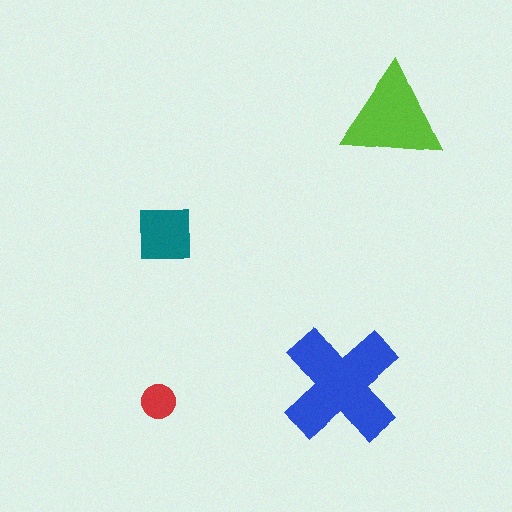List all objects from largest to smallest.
The blue cross, the lime triangle, the teal square, the red circle.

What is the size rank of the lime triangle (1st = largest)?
2nd.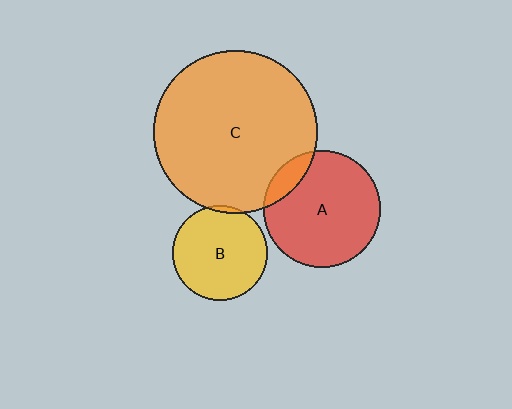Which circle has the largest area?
Circle C (orange).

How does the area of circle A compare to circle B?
Approximately 1.5 times.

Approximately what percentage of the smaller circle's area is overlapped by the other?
Approximately 5%.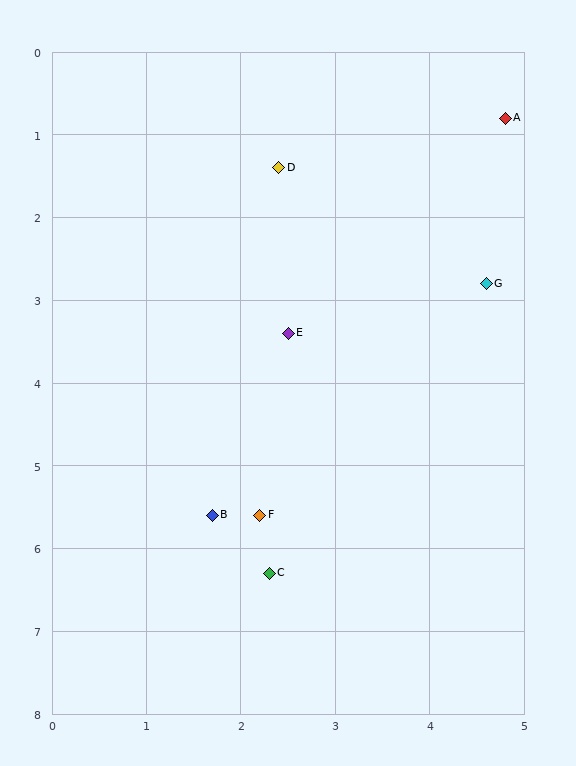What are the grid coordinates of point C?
Point C is at approximately (2.3, 6.3).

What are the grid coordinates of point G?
Point G is at approximately (4.6, 2.8).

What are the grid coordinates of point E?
Point E is at approximately (2.5, 3.4).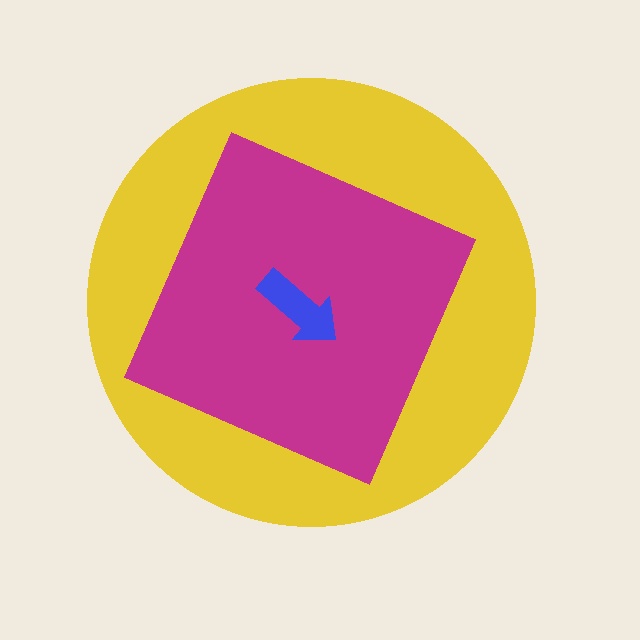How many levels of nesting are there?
3.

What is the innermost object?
The blue arrow.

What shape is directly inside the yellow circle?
The magenta diamond.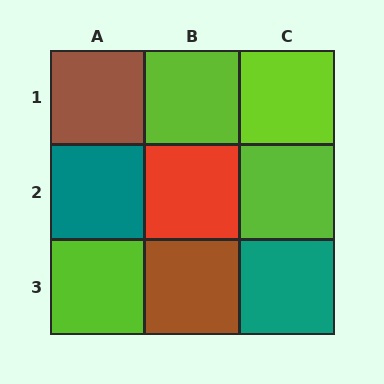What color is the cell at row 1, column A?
Brown.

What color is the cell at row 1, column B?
Lime.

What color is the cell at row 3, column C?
Teal.